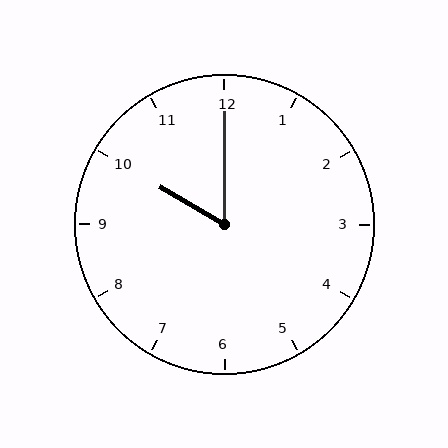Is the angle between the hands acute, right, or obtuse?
It is acute.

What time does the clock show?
10:00.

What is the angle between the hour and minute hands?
Approximately 60 degrees.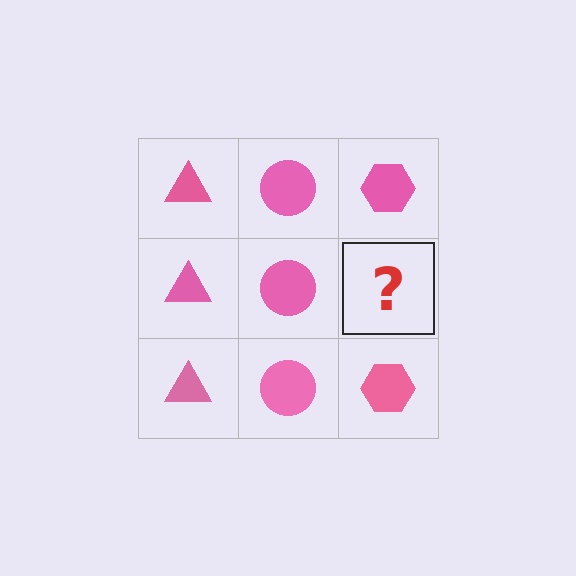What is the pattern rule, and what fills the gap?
The rule is that each column has a consistent shape. The gap should be filled with a pink hexagon.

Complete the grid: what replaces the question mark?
The question mark should be replaced with a pink hexagon.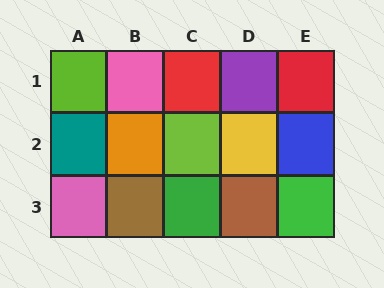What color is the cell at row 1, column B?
Pink.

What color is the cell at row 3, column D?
Brown.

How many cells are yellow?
1 cell is yellow.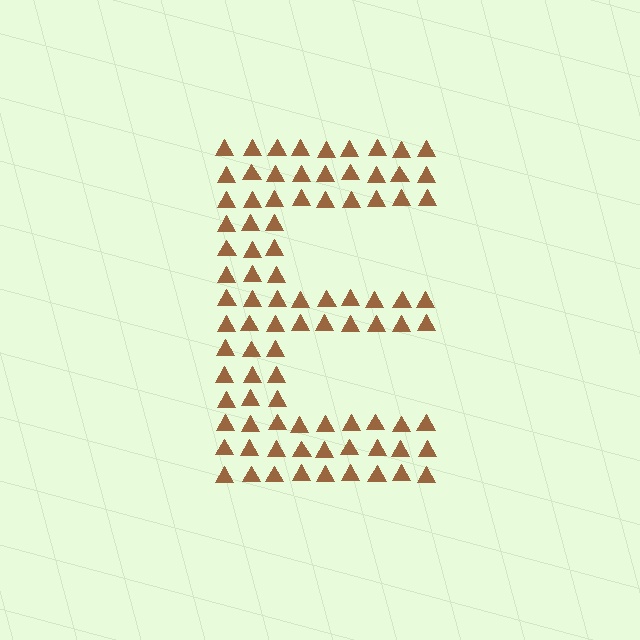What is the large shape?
The large shape is the letter E.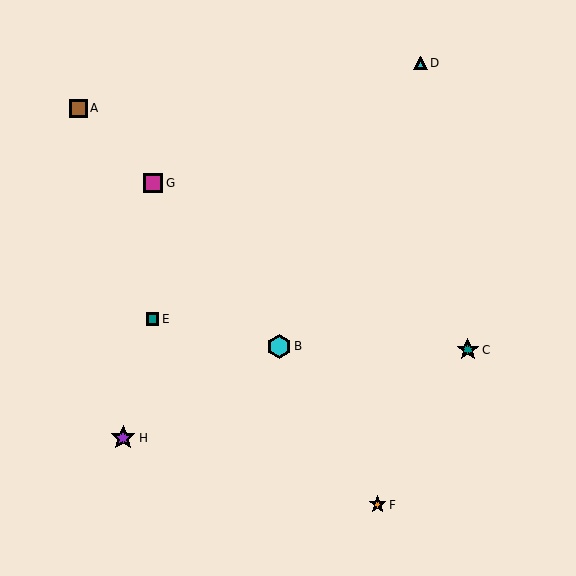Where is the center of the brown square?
The center of the brown square is at (79, 108).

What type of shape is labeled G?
Shape G is a magenta square.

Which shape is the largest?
The purple star (labeled H) is the largest.